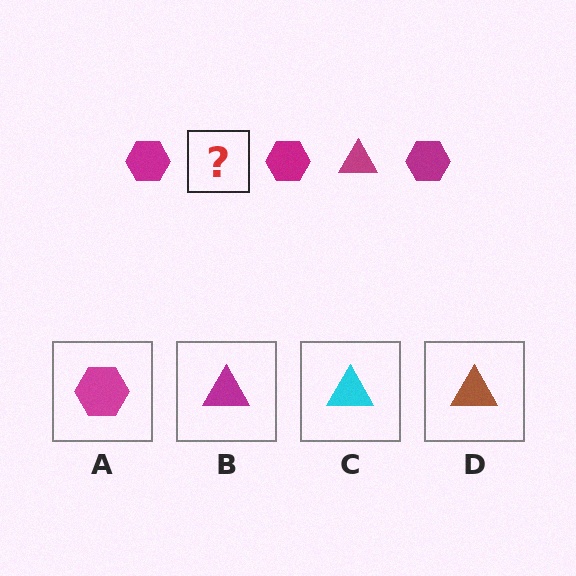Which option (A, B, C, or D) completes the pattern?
B.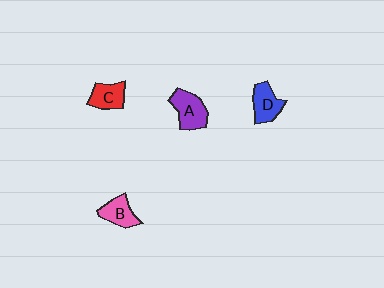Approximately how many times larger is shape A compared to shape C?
Approximately 1.3 times.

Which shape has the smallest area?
Shape C (red).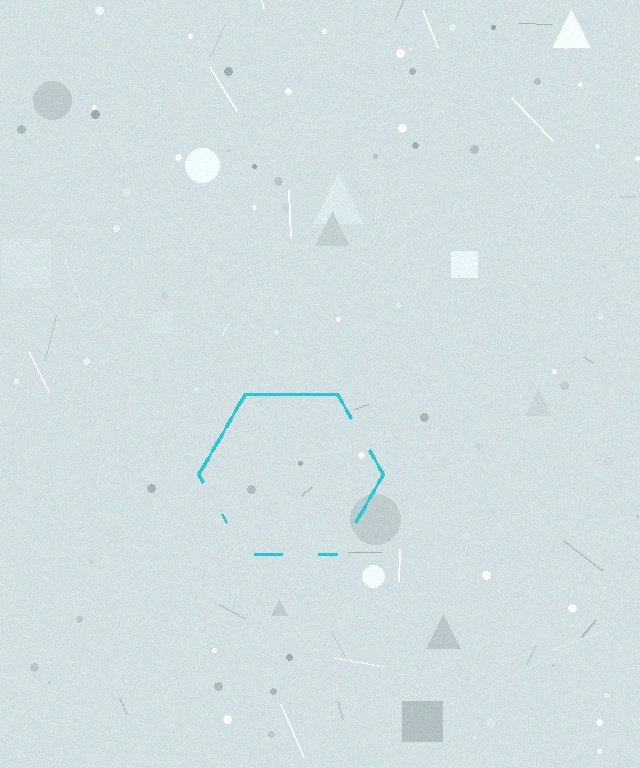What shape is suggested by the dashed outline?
The dashed outline suggests a hexagon.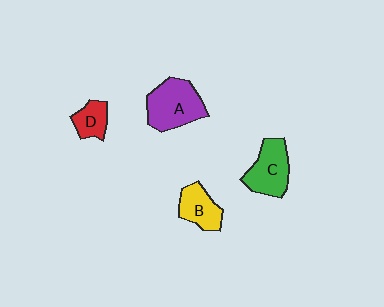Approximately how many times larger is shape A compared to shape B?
Approximately 1.6 times.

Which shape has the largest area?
Shape A (purple).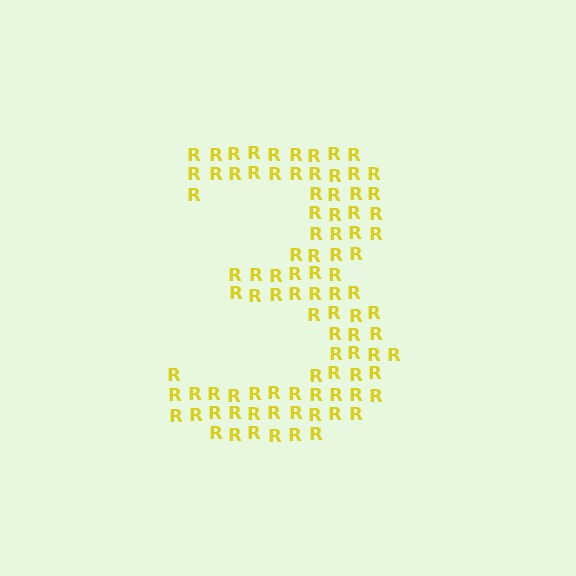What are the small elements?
The small elements are letter R's.